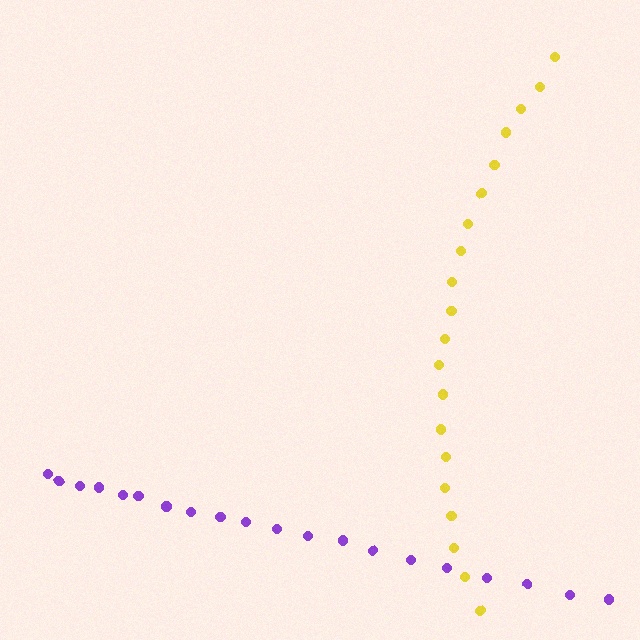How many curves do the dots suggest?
There are 2 distinct paths.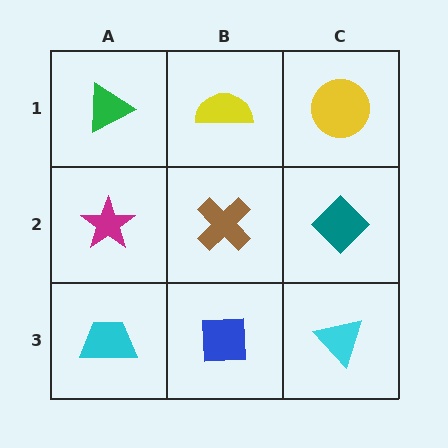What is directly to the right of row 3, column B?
A cyan triangle.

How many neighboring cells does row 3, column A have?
2.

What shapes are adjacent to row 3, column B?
A brown cross (row 2, column B), a cyan trapezoid (row 3, column A), a cyan triangle (row 3, column C).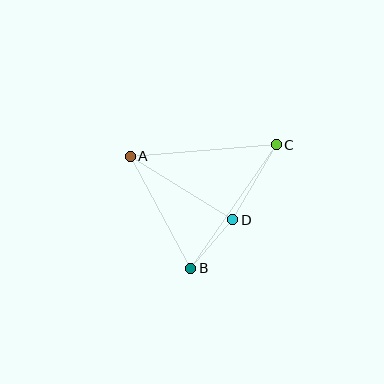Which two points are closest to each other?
Points B and D are closest to each other.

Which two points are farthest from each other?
Points B and C are farthest from each other.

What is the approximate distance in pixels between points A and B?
The distance between A and B is approximately 128 pixels.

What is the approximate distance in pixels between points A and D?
The distance between A and D is approximately 121 pixels.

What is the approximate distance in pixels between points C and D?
The distance between C and D is approximately 87 pixels.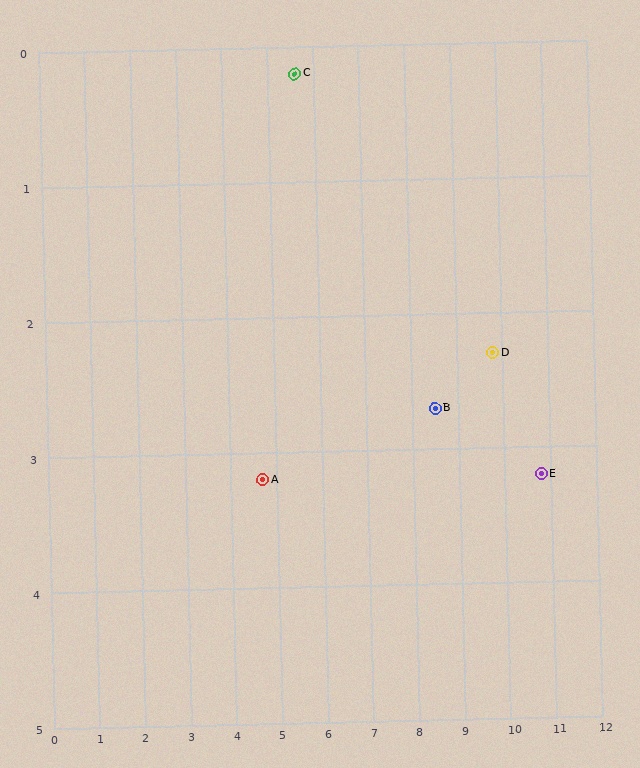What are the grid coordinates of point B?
Point B is at approximately (8.5, 2.7).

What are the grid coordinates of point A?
Point A is at approximately (4.7, 3.2).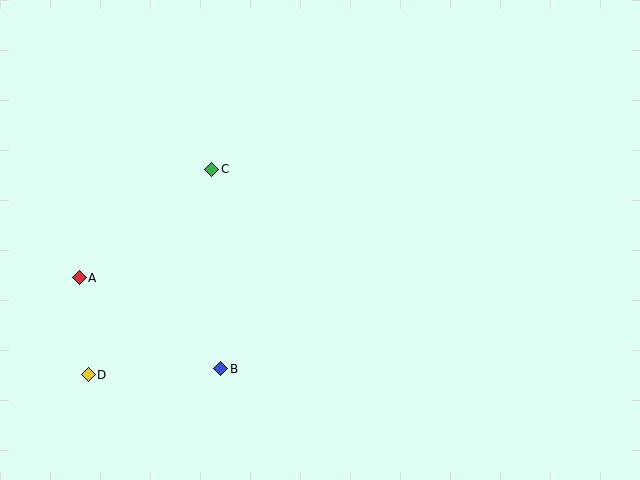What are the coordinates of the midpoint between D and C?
The midpoint between D and C is at (150, 272).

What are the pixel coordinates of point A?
Point A is at (79, 278).